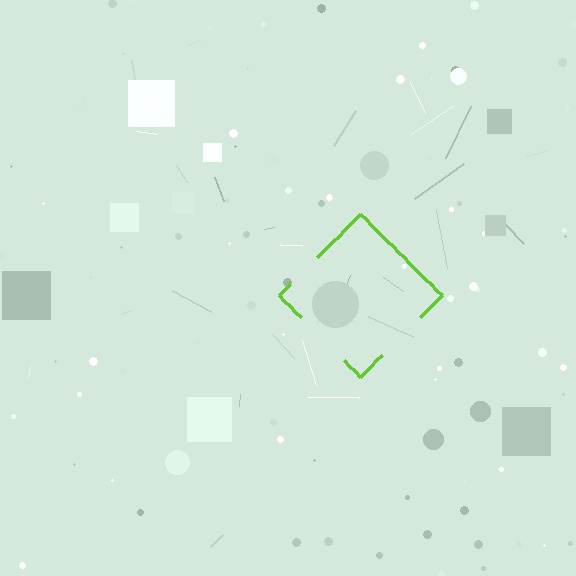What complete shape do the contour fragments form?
The contour fragments form a diamond.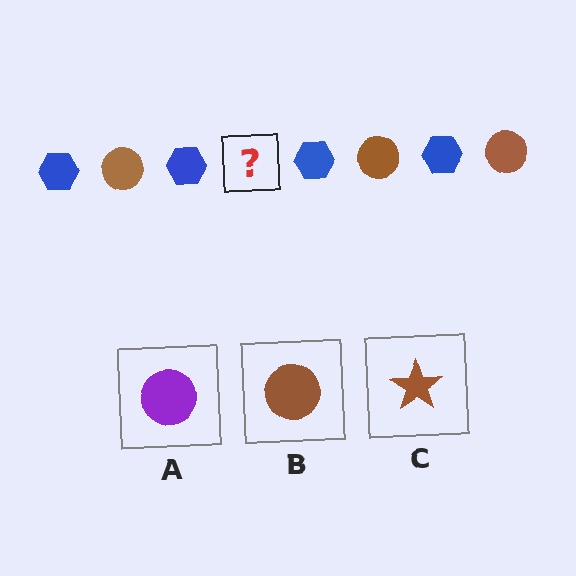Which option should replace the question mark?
Option B.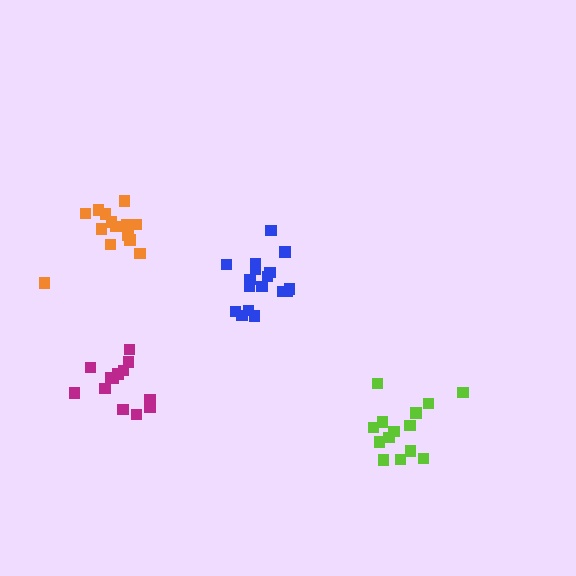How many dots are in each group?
Group 1: 17 dots, Group 2: 14 dots, Group 3: 13 dots, Group 4: 15 dots (59 total).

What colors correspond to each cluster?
The clusters are colored: blue, lime, magenta, orange.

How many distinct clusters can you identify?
There are 4 distinct clusters.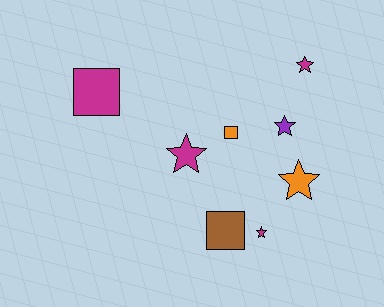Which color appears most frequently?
Magenta, with 4 objects.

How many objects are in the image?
There are 8 objects.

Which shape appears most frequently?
Star, with 5 objects.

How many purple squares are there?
There are no purple squares.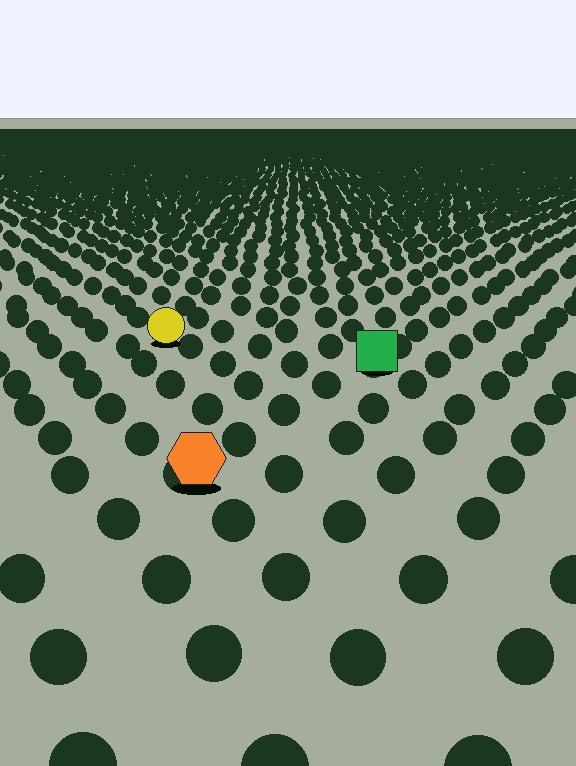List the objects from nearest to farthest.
From nearest to farthest: the orange hexagon, the green square, the yellow circle.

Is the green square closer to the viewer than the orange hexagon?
No. The orange hexagon is closer — you can tell from the texture gradient: the ground texture is coarser near it.